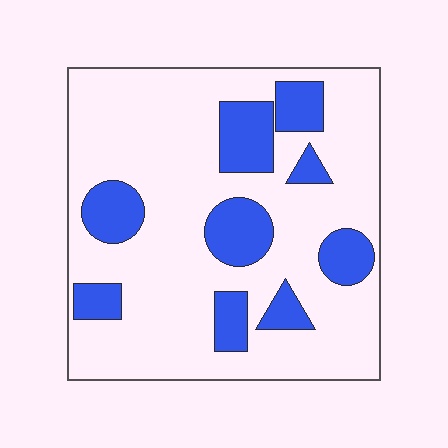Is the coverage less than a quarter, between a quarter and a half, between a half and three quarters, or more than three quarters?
Less than a quarter.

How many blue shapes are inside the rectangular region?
9.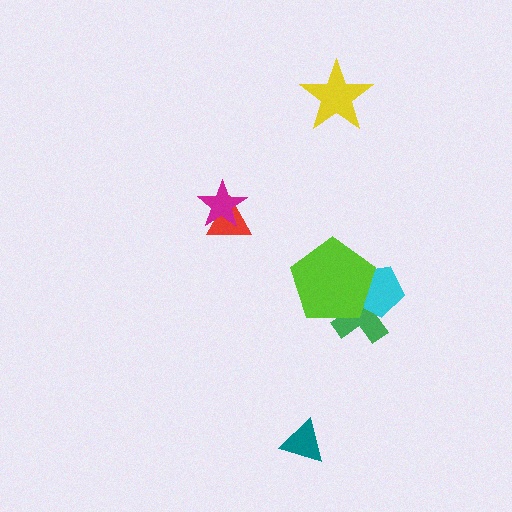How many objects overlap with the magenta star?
1 object overlaps with the magenta star.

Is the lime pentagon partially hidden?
No, no other shape covers it.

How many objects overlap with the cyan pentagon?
2 objects overlap with the cyan pentagon.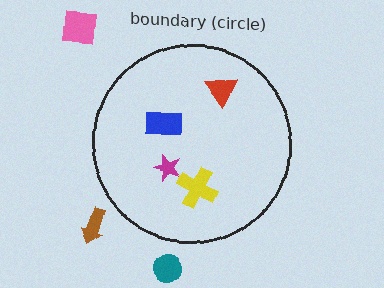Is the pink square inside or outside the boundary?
Outside.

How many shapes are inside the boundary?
4 inside, 3 outside.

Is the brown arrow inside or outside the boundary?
Outside.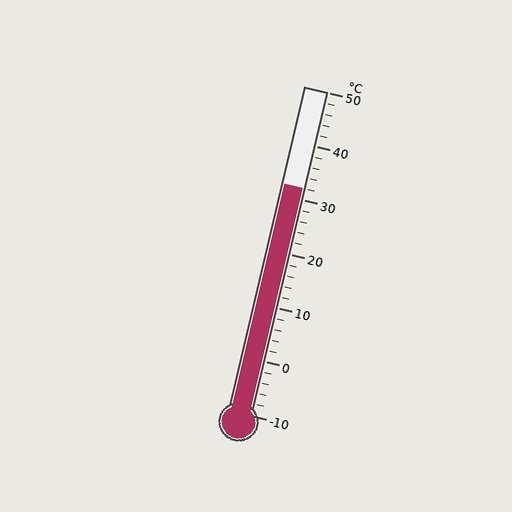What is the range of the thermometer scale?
The thermometer scale ranges from -10°C to 50°C.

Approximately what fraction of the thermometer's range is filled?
The thermometer is filled to approximately 70% of its range.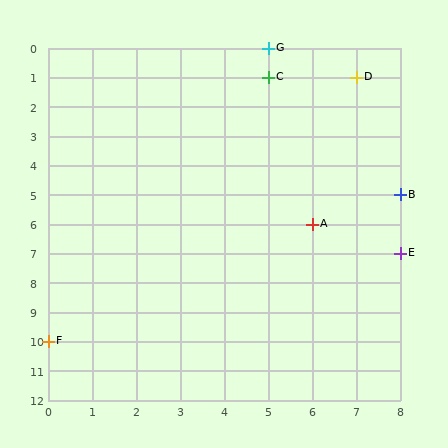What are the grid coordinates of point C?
Point C is at grid coordinates (5, 1).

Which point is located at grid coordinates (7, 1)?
Point D is at (7, 1).